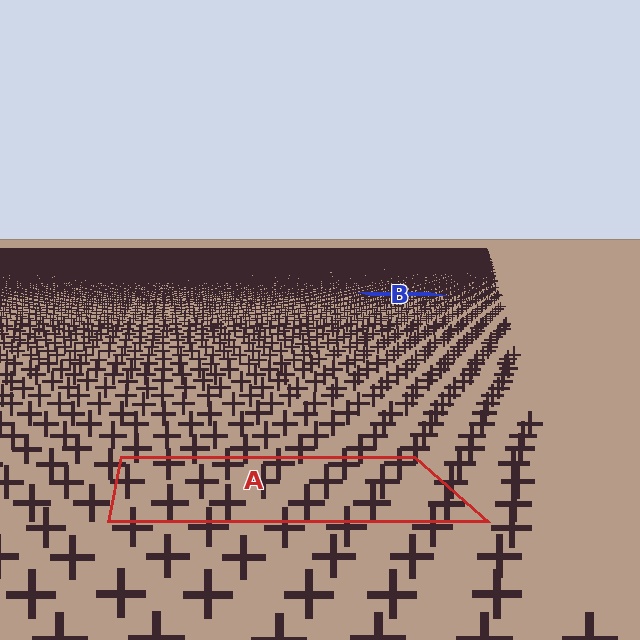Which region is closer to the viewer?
Region A is closer. The texture elements there are larger and more spread out.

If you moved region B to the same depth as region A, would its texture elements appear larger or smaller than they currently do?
They would appear larger. At a closer depth, the same texture elements are projected at a bigger on-screen size.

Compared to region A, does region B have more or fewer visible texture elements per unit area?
Region B has more texture elements per unit area — they are packed more densely because it is farther away.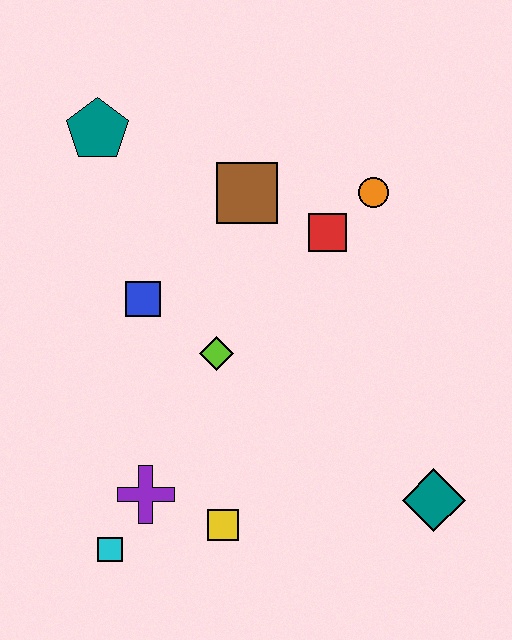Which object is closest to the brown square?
The red square is closest to the brown square.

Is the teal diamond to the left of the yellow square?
No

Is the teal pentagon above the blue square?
Yes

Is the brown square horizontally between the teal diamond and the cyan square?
Yes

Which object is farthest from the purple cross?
The orange circle is farthest from the purple cross.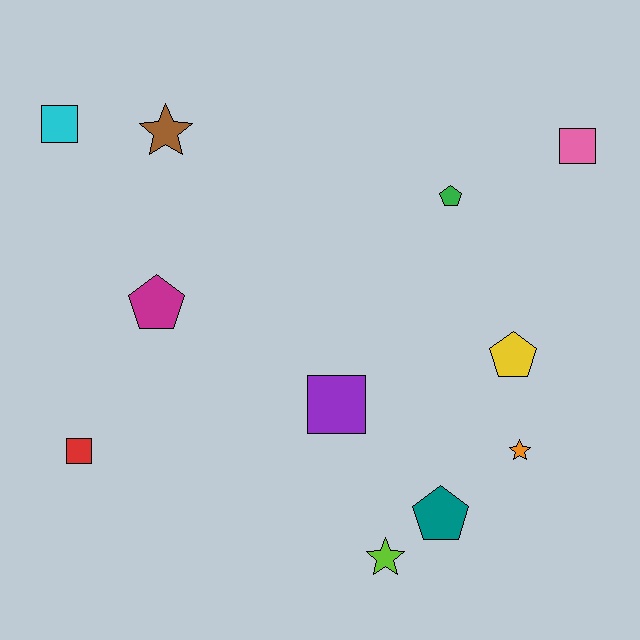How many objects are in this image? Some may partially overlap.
There are 11 objects.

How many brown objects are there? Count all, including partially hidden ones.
There is 1 brown object.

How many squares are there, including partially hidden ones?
There are 4 squares.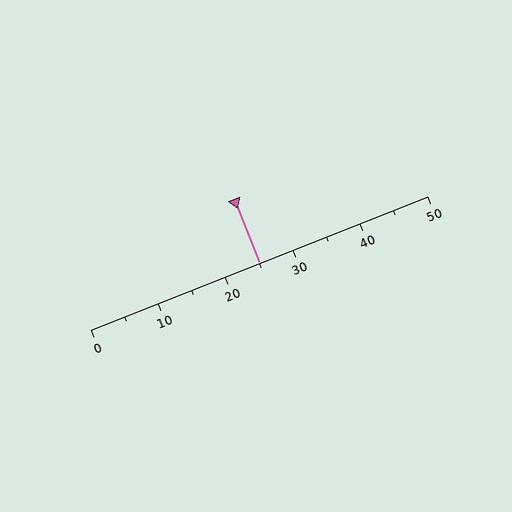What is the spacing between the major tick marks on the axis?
The major ticks are spaced 10 apart.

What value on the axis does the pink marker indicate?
The marker indicates approximately 25.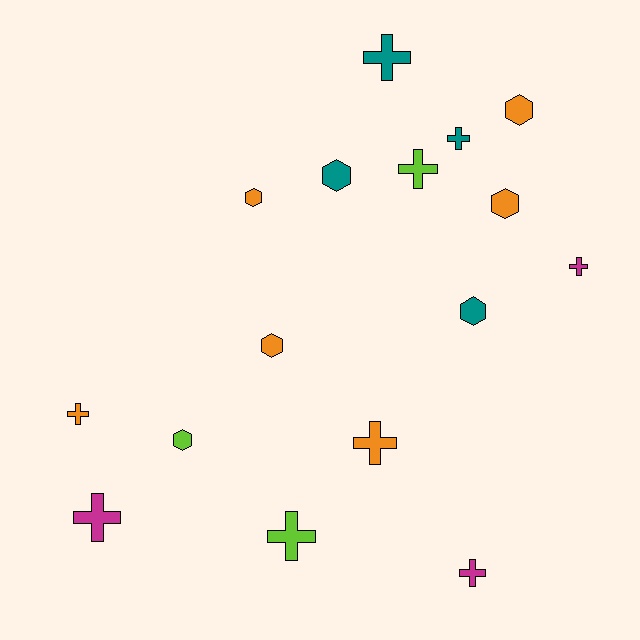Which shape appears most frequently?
Cross, with 9 objects.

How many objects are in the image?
There are 16 objects.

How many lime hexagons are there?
There is 1 lime hexagon.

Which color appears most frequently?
Orange, with 6 objects.